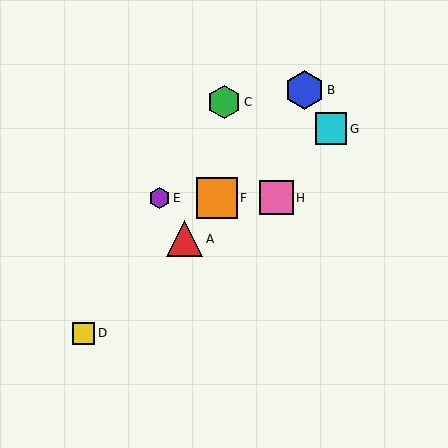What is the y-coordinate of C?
Object C is at y≈102.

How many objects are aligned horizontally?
3 objects (E, F, H) are aligned horizontally.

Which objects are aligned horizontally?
Objects E, F, H are aligned horizontally.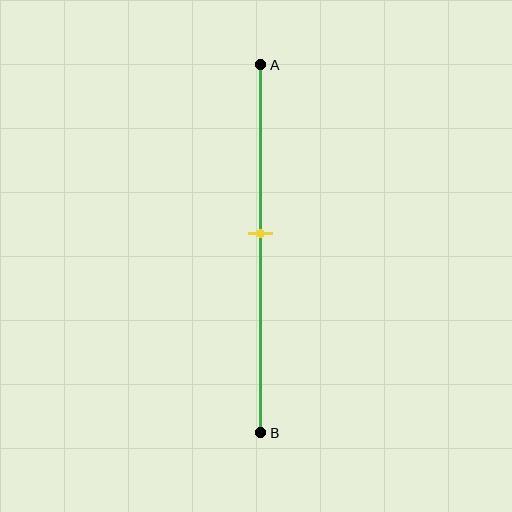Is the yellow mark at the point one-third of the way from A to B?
No, the mark is at about 45% from A, not at the 33% one-third point.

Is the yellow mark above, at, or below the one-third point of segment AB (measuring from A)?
The yellow mark is below the one-third point of segment AB.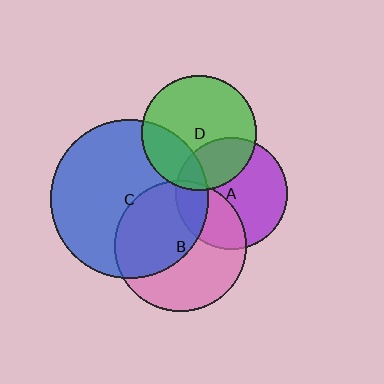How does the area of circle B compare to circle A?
Approximately 1.4 times.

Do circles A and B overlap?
Yes.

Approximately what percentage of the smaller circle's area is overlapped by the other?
Approximately 35%.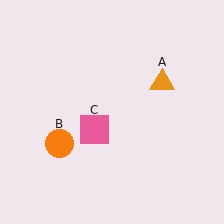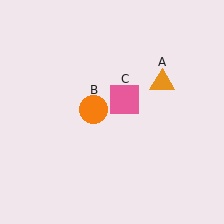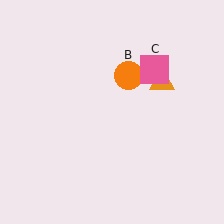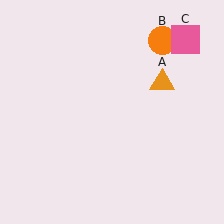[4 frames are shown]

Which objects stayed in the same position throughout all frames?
Orange triangle (object A) remained stationary.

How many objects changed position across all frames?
2 objects changed position: orange circle (object B), pink square (object C).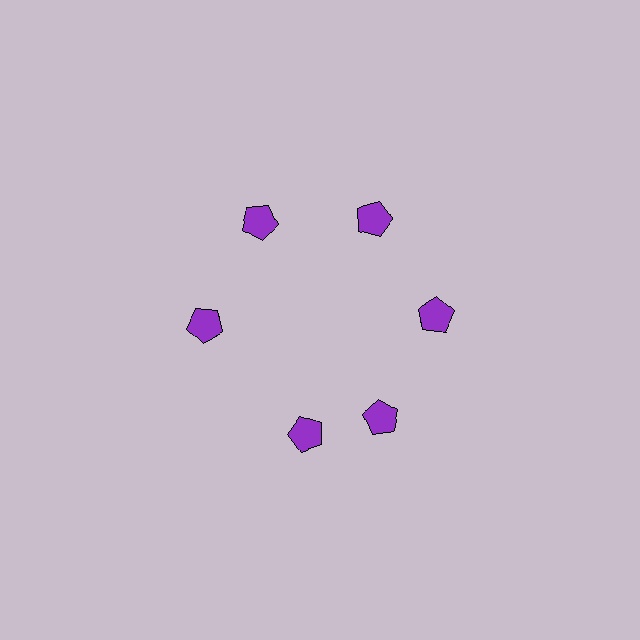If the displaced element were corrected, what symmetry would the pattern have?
It would have 6-fold rotational symmetry — the pattern would map onto itself every 60 degrees.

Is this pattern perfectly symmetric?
No. The 6 purple pentagons are arranged in a ring, but one element near the 7 o'clock position is rotated out of alignment along the ring, breaking the 6-fold rotational symmetry.